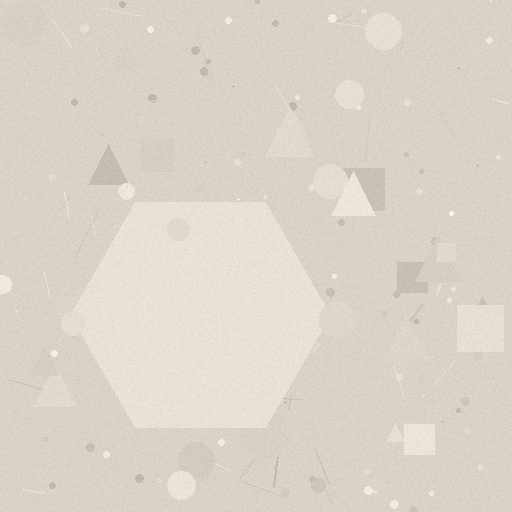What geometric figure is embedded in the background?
A hexagon is embedded in the background.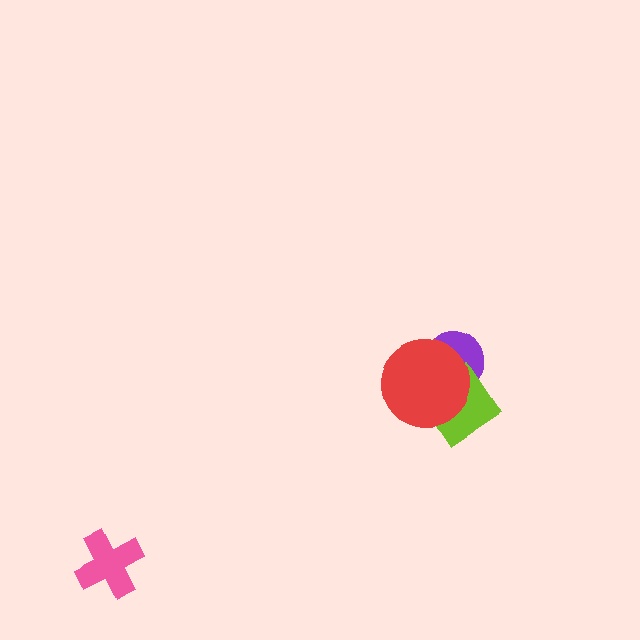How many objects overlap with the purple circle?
2 objects overlap with the purple circle.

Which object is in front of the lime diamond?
The red circle is in front of the lime diamond.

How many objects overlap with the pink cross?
0 objects overlap with the pink cross.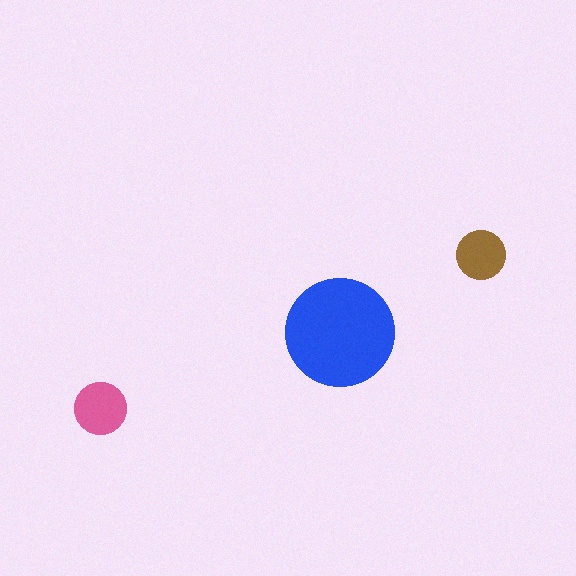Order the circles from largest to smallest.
the blue one, the pink one, the brown one.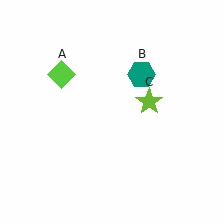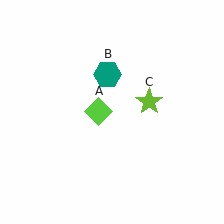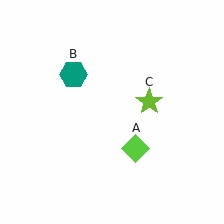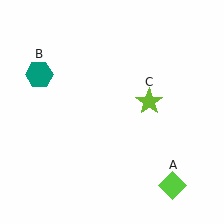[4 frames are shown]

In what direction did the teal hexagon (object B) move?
The teal hexagon (object B) moved left.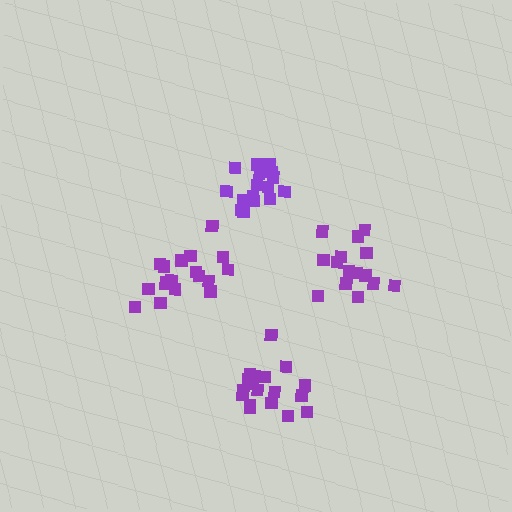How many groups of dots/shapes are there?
There are 4 groups.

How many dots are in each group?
Group 1: 17 dots, Group 2: 18 dots, Group 3: 16 dots, Group 4: 18 dots (69 total).